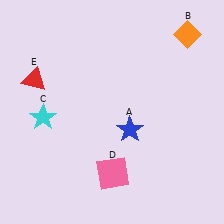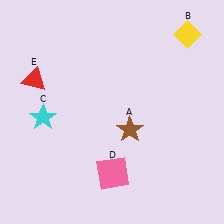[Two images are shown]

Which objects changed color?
A changed from blue to brown. B changed from orange to yellow.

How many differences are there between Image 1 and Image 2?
There are 2 differences between the two images.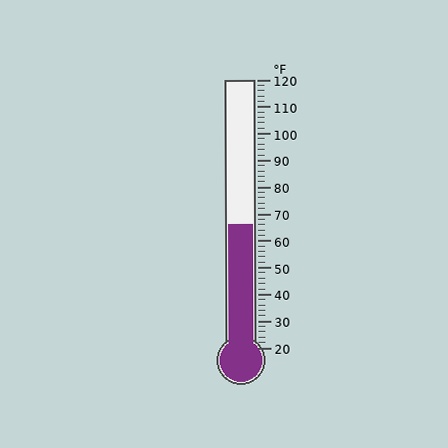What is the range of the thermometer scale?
The thermometer scale ranges from 20°F to 120°F.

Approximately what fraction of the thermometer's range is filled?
The thermometer is filled to approximately 45% of its range.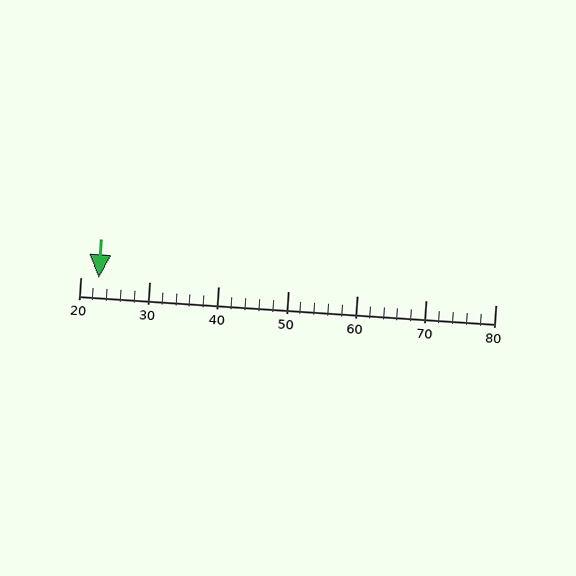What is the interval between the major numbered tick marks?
The major tick marks are spaced 10 units apart.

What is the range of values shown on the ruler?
The ruler shows values from 20 to 80.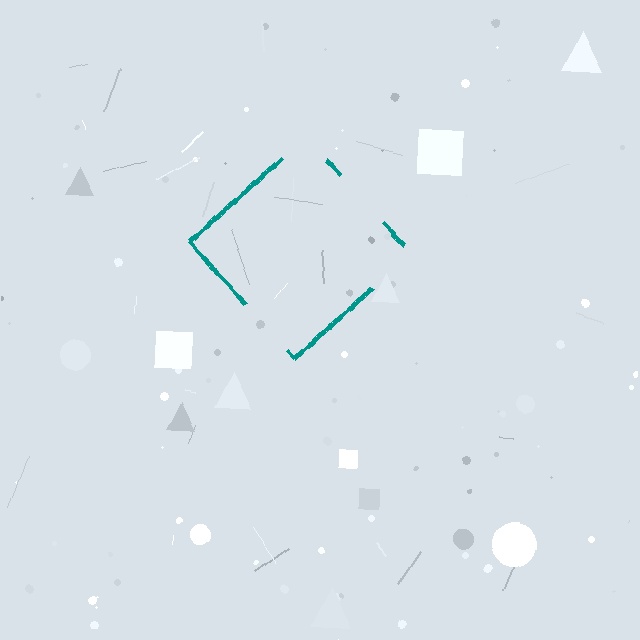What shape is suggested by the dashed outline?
The dashed outline suggests a diamond.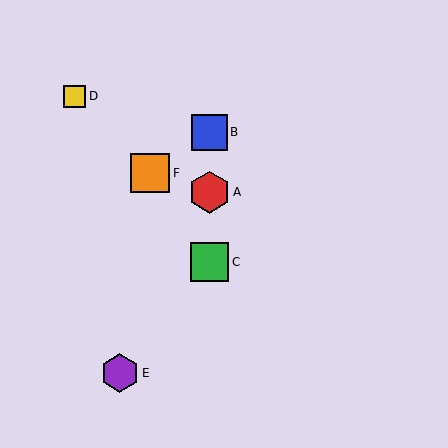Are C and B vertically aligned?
Yes, both are at x≈210.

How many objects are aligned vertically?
3 objects (A, B, C) are aligned vertically.